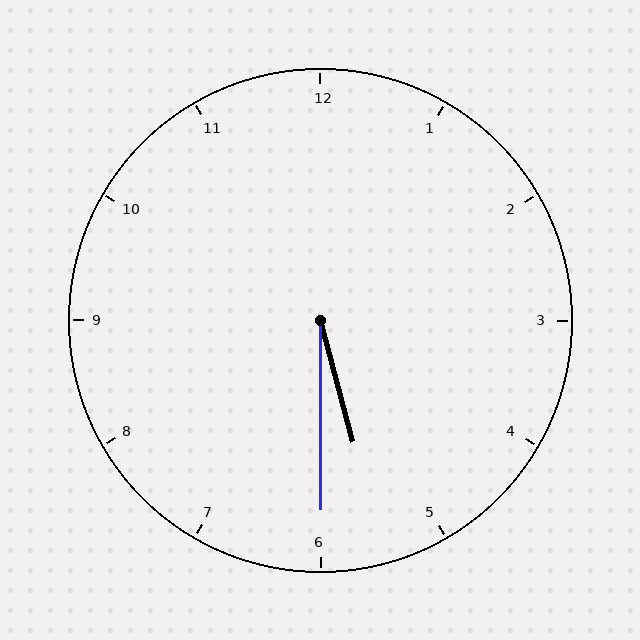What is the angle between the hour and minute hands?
Approximately 15 degrees.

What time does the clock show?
5:30.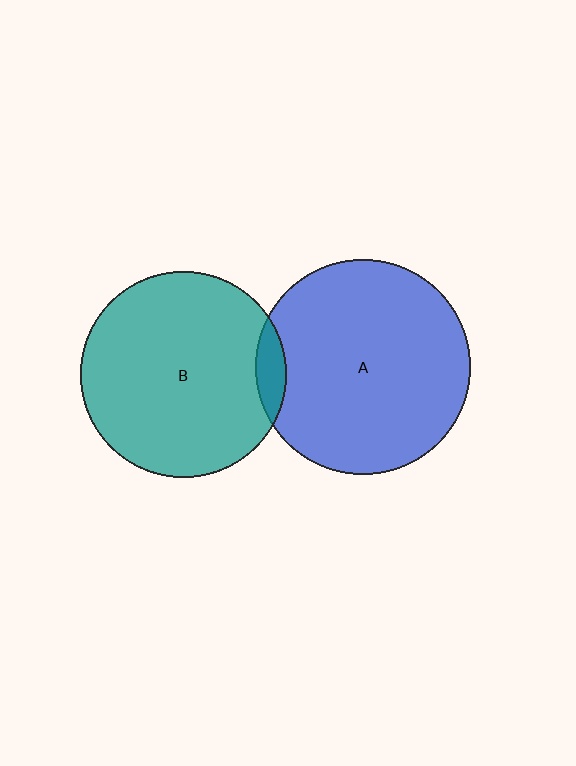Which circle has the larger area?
Circle A (blue).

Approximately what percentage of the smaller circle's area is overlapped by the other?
Approximately 5%.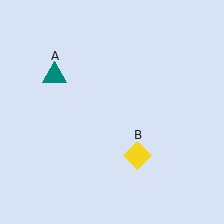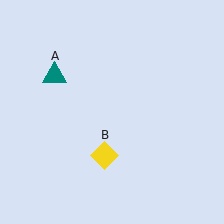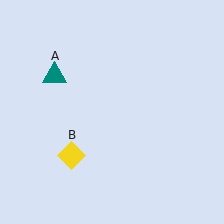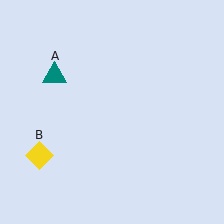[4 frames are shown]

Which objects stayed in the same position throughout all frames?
Teal triangle (object A) remained stationary.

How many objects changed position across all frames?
1 object changed position: yellow diamond (object B).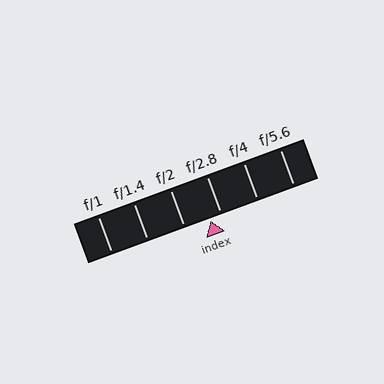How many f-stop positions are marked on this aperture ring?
There are 6 f-stop positions marked.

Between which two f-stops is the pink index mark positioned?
The index mark is between f/2 and f/2.8.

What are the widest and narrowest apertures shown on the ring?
The widest aperture shown is f/1 and the narrowest is f/5.6.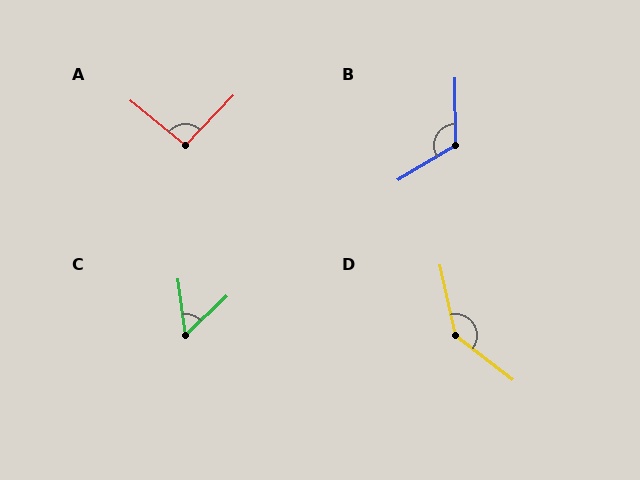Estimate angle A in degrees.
Approximately 95 degrees.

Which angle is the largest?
D, at approximately 140 degrees.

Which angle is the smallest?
C, at approximately 54 degrees.